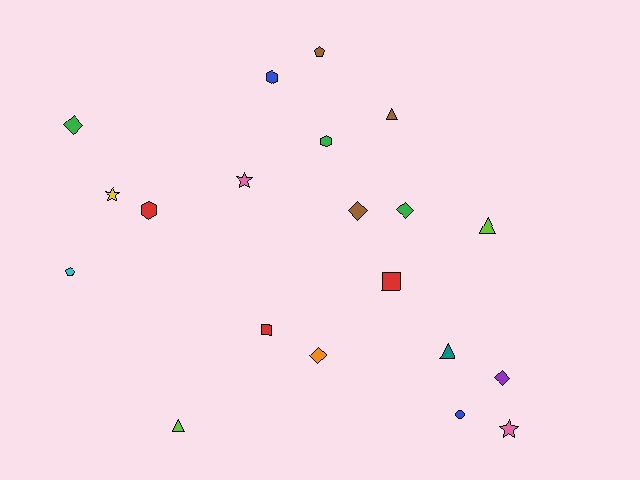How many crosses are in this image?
There are no crosses.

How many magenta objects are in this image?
There are no magenta objects.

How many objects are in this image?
There are 20 objects.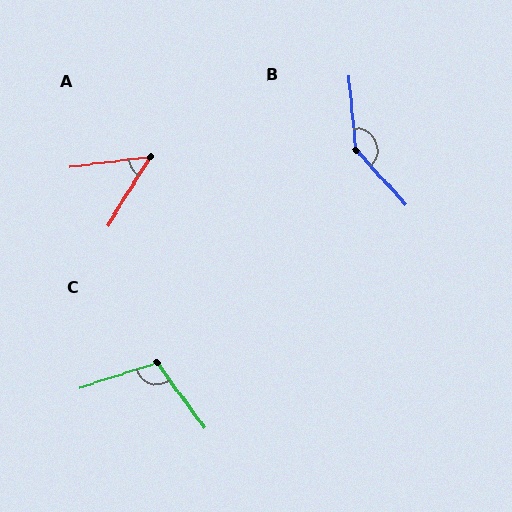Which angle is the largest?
B, at approximately 143 degrees.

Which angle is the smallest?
A, at approximately 51 degrees.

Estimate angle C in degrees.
Approximately 108 degrees.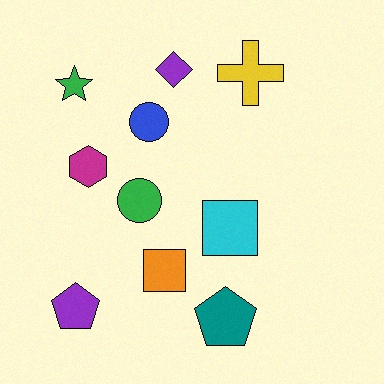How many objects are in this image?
There are 10 objects.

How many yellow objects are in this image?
There is 1 yellow object.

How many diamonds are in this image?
There is 1 diamond.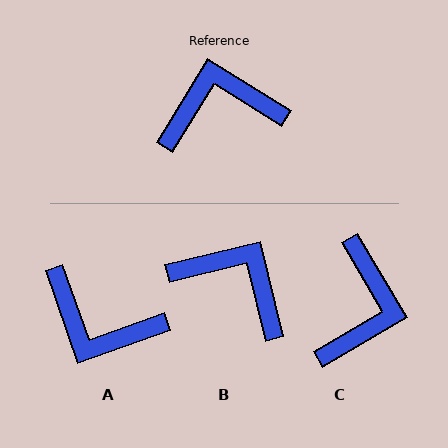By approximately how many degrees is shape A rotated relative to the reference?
Approximately 141 degrees counter-clockwise.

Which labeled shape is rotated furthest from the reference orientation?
A, about 141 degrees away.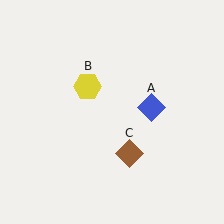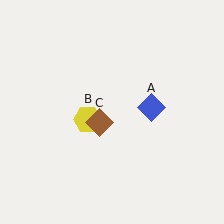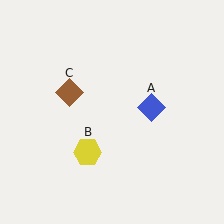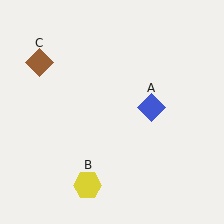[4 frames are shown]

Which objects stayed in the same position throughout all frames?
Blue diamond (object A) remained stationary.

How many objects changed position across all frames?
2 objects changed position: yellow hexagon (object B), brown diamond (object C).